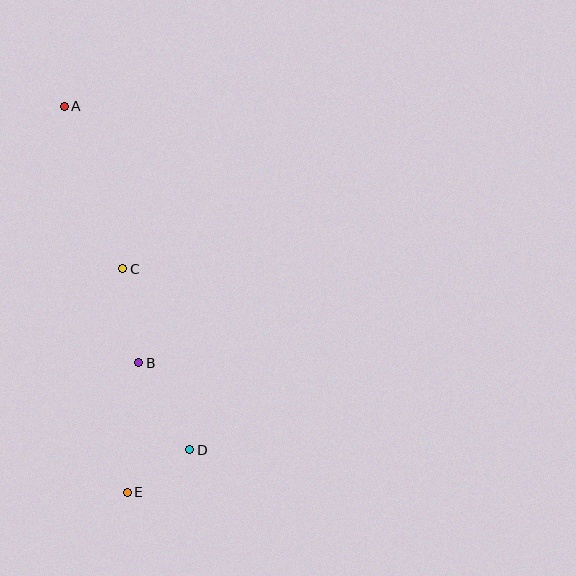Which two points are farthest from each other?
Points A and E are farthest from each other.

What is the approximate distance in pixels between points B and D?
The distance between B and D is approximately 100 pixels.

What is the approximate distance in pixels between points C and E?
The distance between C and E is approximately 224 pixels.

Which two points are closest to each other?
Points D and E are closest to each other.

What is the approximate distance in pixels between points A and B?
The distance between A and B is approximately 267 pixels.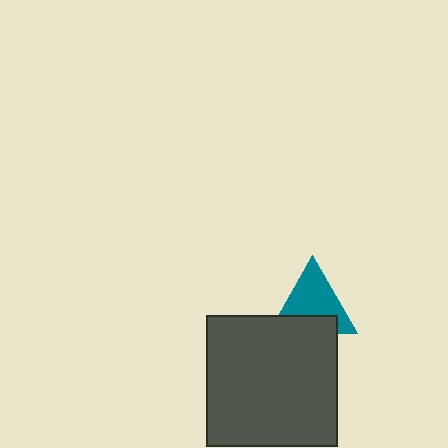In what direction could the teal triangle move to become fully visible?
The teal triangle could move up. That would shift it out from behind the dark gray square entirely.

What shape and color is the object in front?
The object in front is a dark gray square.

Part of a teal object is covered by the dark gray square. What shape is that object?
It is a triangle.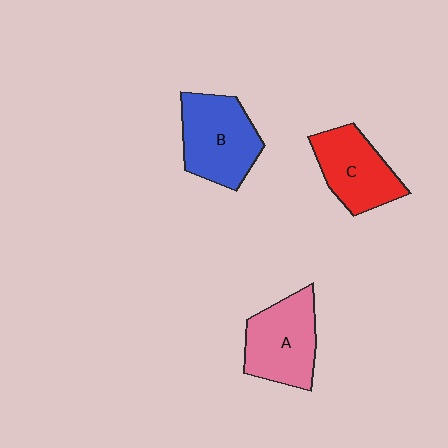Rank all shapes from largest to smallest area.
From largest to smallest: B (blue), A (pink), C (red).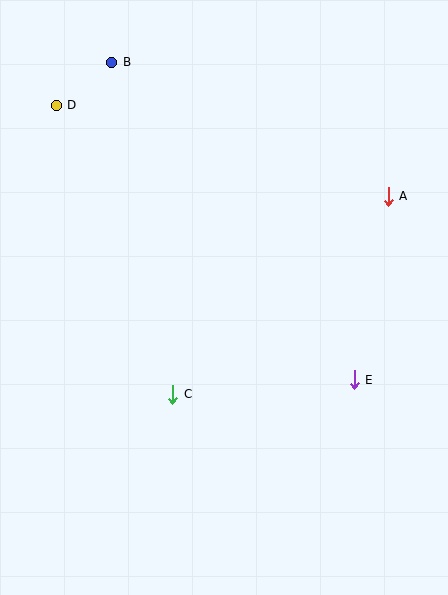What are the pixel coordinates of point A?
Point A is at (388, 196).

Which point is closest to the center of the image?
Point C at (173, 394) is closest to the center.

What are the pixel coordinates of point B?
Point B is at (112, 62).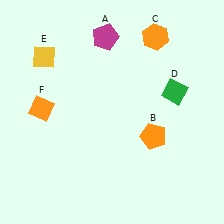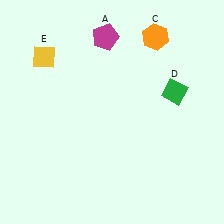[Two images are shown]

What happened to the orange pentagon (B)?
The orange pentagon (B) was removed in Image 2. It was in the bottom-right area of Image 1.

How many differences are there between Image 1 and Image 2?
There are 2 differences between the two images.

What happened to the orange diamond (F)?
The orange diamond (F) was removed in Image 2. It was in the top-left area of Image 1.